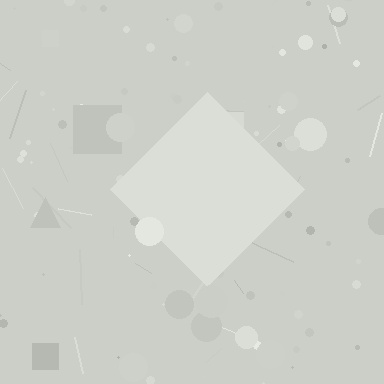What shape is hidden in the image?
A diamond is hidden in the image.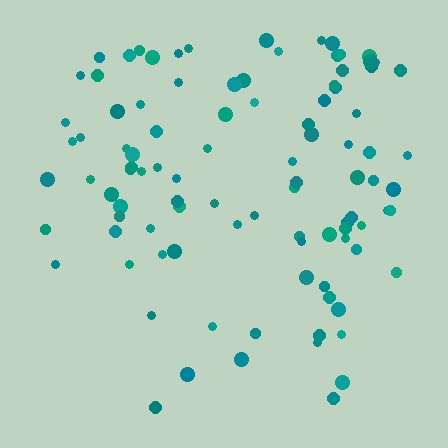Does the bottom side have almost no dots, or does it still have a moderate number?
Still a moderate number, just noticeably fewer than the top.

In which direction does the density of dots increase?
From bottom to top, with the top side densest.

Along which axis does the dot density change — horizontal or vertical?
Vertical.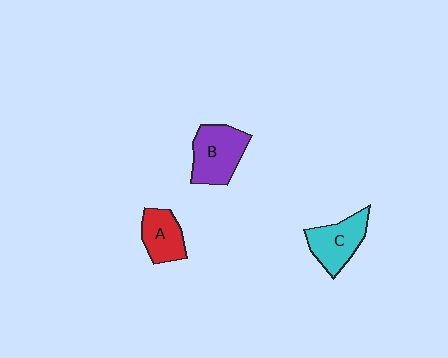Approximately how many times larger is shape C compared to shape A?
Approximately 1.2 times.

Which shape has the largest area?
Shape B (purple).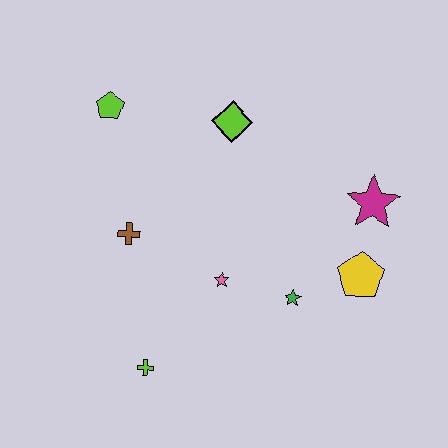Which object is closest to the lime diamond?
The lime pentagon is closest to the lime diamond.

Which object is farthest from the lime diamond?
The lime cross is farthest from the lime diamond.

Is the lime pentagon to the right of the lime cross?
No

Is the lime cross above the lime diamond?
No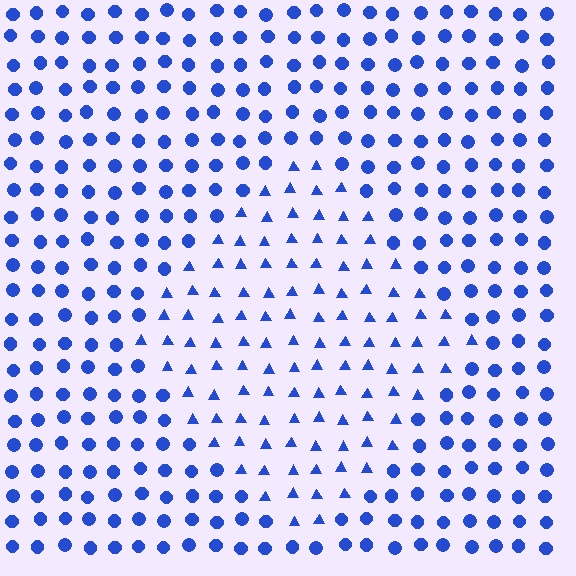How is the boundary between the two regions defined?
The boundary is defined by a change in element shape: triangles inside vs. circles outside. All elements share the same color and spacing.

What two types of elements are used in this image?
The image uses triangles inside the diamond region and circles outside it.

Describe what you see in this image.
The image is filled with small blue elements arranged in a uniform grid. A diamond-shaped region contains triangles, while the surrounding area contains circles. The boundary is defined purely by the change in element shape.